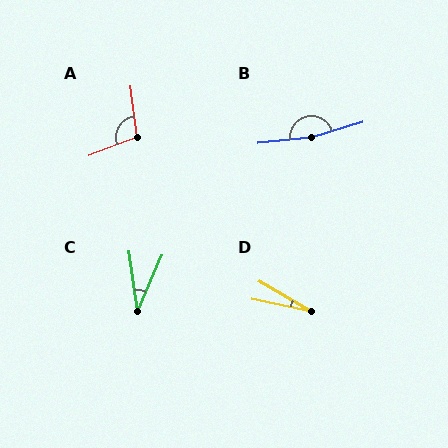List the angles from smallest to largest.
D (18°), C (31°), A (104°), B (169°).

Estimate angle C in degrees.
Approximately 31 degrees.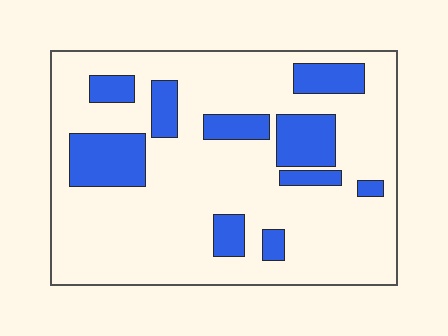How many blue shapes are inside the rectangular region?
10.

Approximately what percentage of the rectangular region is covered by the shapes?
Approximately 20%.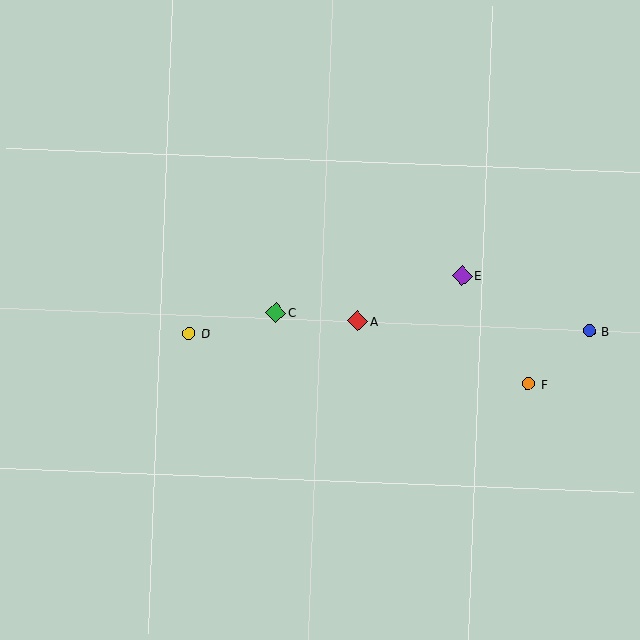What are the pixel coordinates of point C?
Point C is at (276, 313).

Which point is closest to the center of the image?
Point A at (358, 321) is closest to the center.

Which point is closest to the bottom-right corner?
Point F is closest to the bottom-right corner.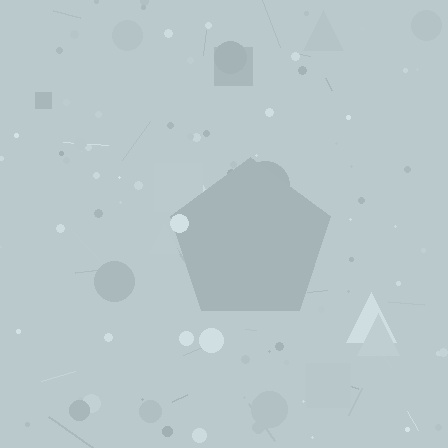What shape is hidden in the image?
A pentagon is hidden in the image.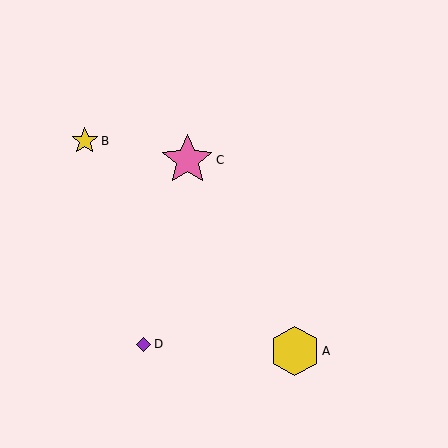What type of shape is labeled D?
Shape D is a purple diamond.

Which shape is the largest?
The pink star (labeled C) is the largest.